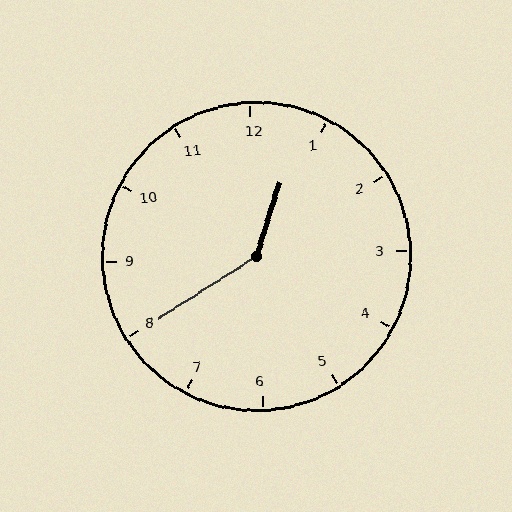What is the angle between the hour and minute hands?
Approximately 140 degrees.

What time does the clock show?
12:40.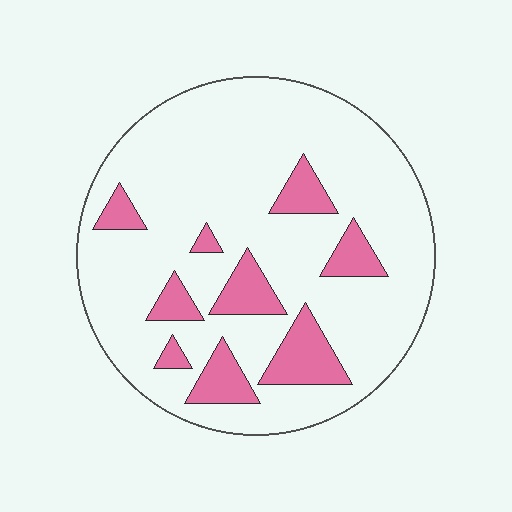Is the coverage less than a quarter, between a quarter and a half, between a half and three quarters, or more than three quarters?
Less than a quarter.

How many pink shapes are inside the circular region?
9.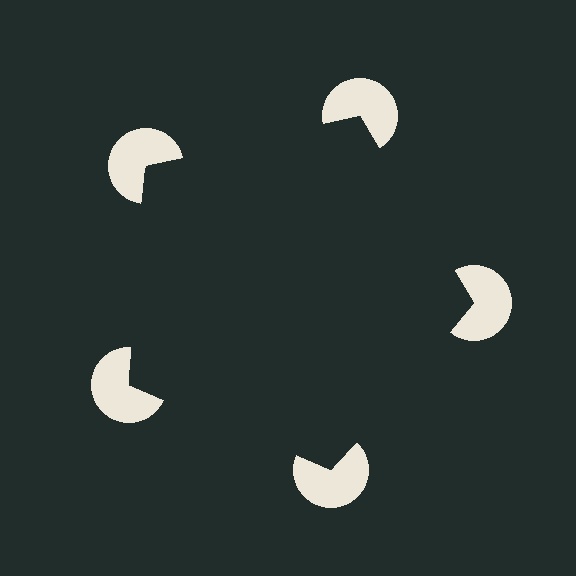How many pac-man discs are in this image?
There are 5 — one at each vertex of the illusory pentagon.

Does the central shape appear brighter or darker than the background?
It typically appears slightly darker than the background, even though no actual brightness change is drawn.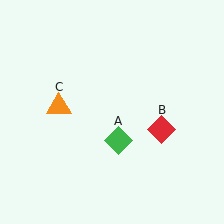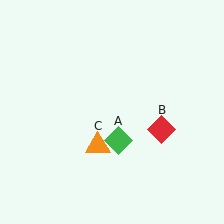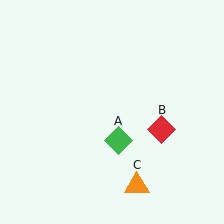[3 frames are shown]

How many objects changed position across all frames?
1 object changed position: orange triangle (object C).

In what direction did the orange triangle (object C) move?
The orange triangle (object C) moved down and to the right.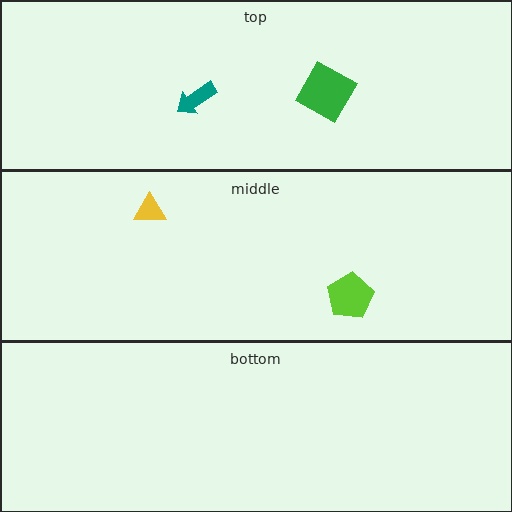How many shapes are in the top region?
2.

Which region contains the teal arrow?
The top region.